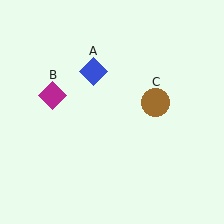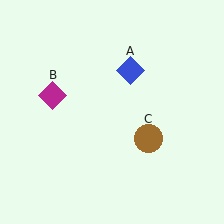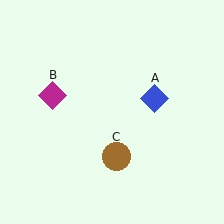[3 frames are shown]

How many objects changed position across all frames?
2 objects changed position: blue diamond (object A), brown circle (object C).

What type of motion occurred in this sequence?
The blue diamond (object A), brown circle (object C) rotated clockwise around the center of the scene.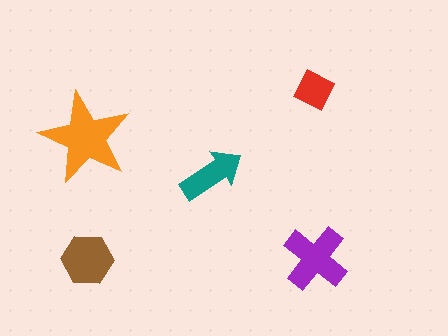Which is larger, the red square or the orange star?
The orange star.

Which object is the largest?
The orange star.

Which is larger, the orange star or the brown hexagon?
The orange star.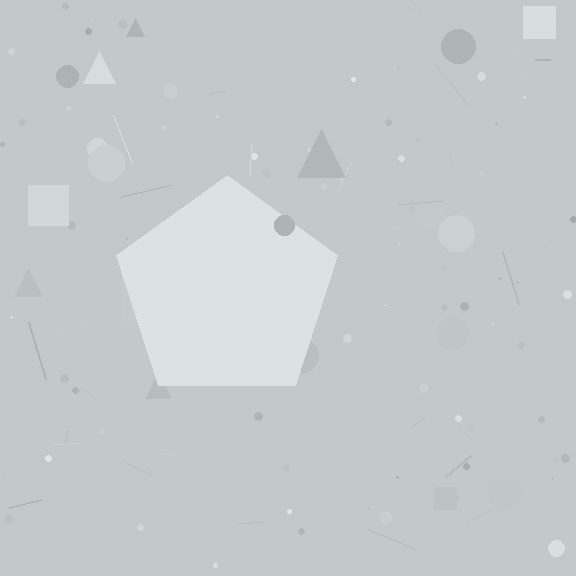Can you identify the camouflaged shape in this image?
The camouflaged shape is a pentagon.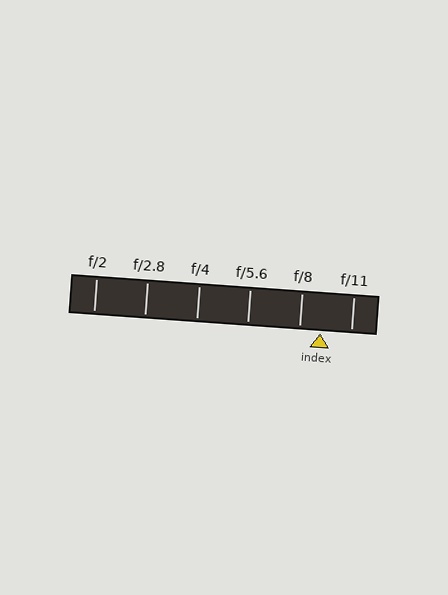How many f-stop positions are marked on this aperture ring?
There are 6 f-stop positions marked.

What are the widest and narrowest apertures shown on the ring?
The widest aperture shown is f/2 and the narrowest is f/11.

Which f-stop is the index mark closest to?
The index mark is closest to f/8.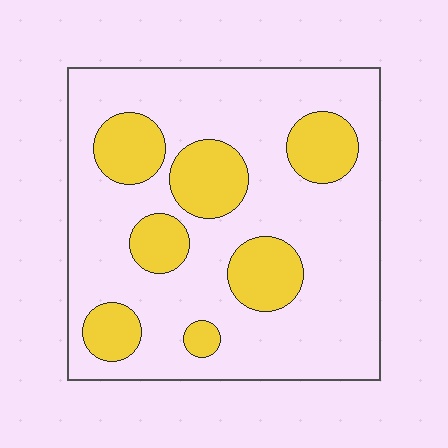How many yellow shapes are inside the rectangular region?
7.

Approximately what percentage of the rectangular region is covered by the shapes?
Approximately 25%.